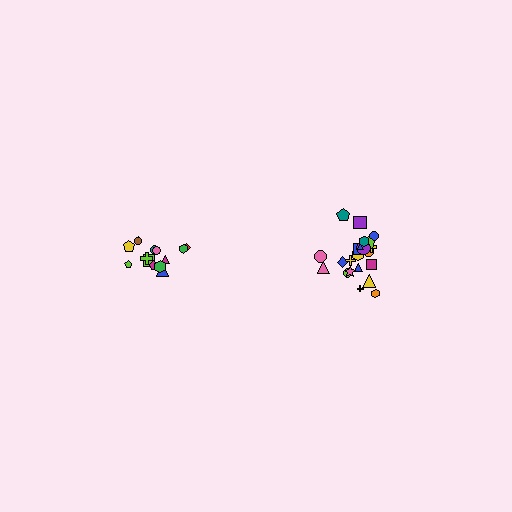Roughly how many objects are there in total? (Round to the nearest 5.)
Roughly 35 objects in total.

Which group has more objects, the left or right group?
The right group.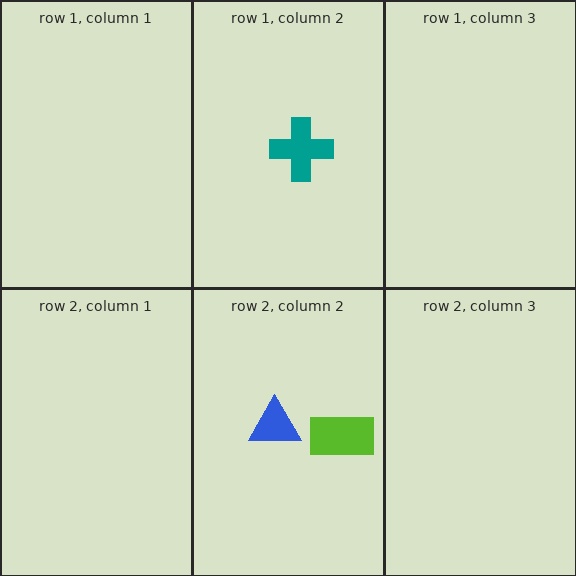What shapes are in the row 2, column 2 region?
The blue triangle, the lime rectangle.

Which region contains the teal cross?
The row 1, column 2 region.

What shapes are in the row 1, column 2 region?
The teal cross.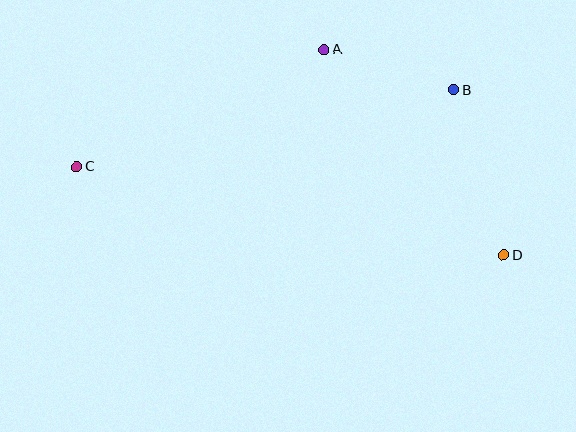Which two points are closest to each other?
Points A and B are closest to each other.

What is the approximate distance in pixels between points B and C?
The distance between B and C is approximately 385 pixels.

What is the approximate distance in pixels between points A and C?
The distance between A and C is approximately 274 pixels.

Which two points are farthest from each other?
Points C and D are farthest from each other.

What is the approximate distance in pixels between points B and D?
The distance between B and D is approximately 173 pixels.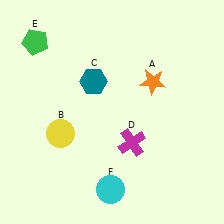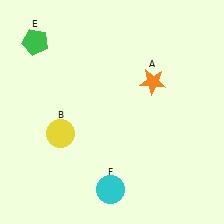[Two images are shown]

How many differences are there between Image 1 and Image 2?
There are 2 differences between the two images.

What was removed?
The teal hexagon (C), the magenta cross (D) were removed in Image 2.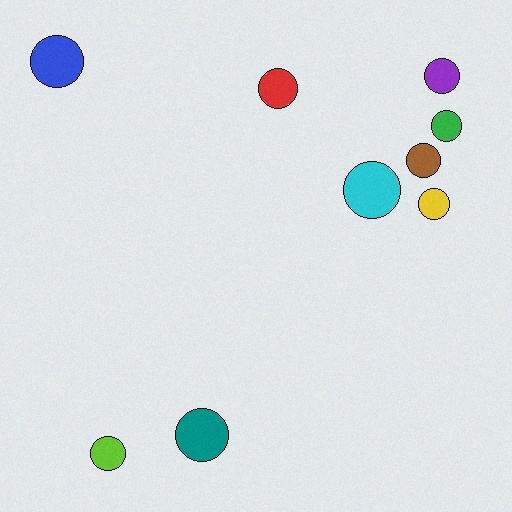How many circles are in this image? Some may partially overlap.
There are 9 circles.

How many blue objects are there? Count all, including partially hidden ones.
There is 1 blue object.